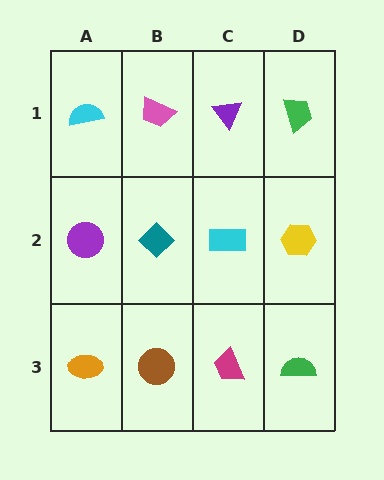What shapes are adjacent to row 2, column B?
A pink trapezoid (row 1, column B), a brown circle (row 3, column B), a purple circle (row 2, column A), a cyan rectangle (row 2, column C).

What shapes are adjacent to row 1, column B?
A teal diamond (row 2, column B), a cyan semicircle (row 1, column A), a purple triangle (row 1, column C).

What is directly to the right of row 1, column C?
A green trapezoid.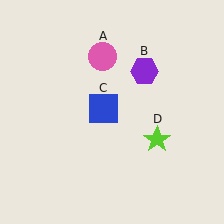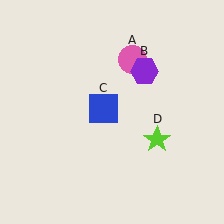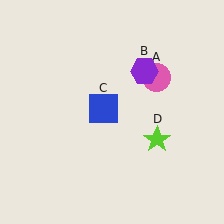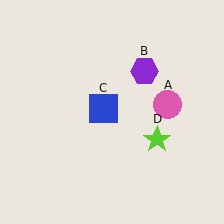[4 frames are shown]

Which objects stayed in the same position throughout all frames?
Purple hexagon (object B) and blue square (object C) and lime star (object D) remained stationary.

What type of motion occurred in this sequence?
The pink circle (object A) rotated clockwise around the center of the scene.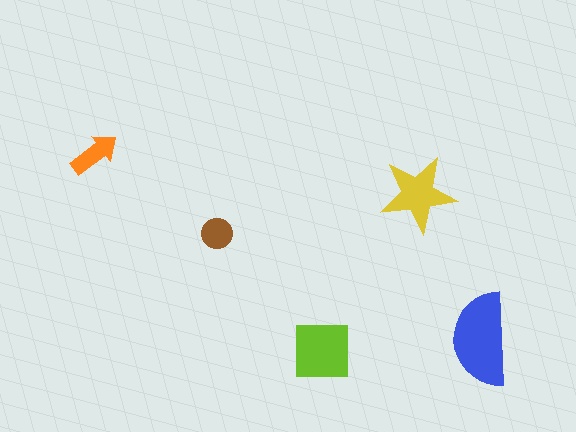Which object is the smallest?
The brown circle.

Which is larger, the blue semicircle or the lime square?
The blue semicircle.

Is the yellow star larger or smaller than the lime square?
Smaller.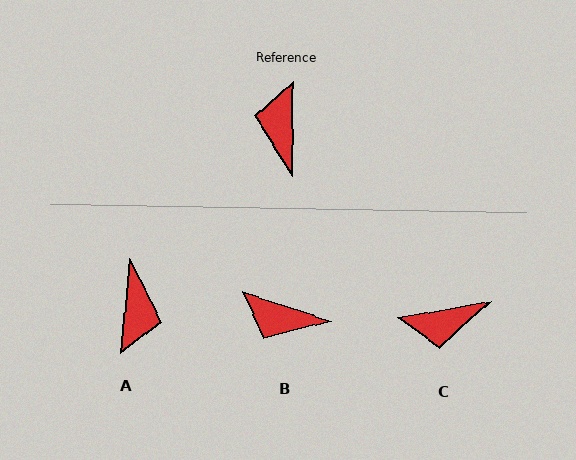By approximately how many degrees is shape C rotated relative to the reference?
Approximately 101 degrees counter-clockwise.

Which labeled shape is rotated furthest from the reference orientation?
A, about 175 degrees away.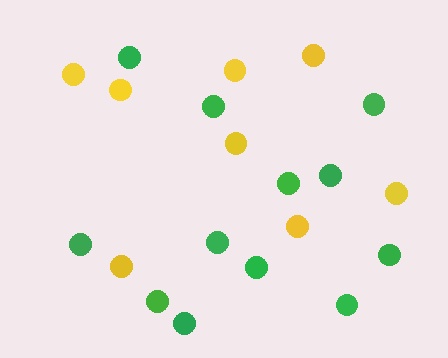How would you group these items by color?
There are 2 groups: one group of yellow circles (8) and one group of green circles (12).